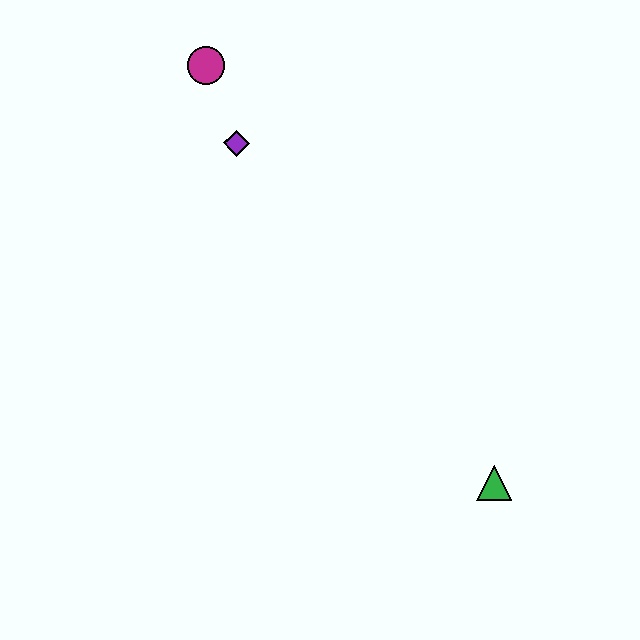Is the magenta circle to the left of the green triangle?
Yes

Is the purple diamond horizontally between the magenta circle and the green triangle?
Yes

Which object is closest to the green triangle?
The purple diamond is closest to the green triangle.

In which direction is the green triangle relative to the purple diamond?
The green triangle is below the purple diamond.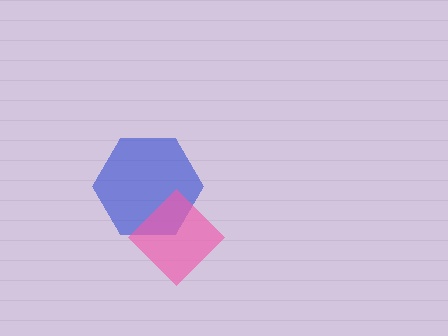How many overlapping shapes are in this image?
There are 2 overlapping shapes in the image.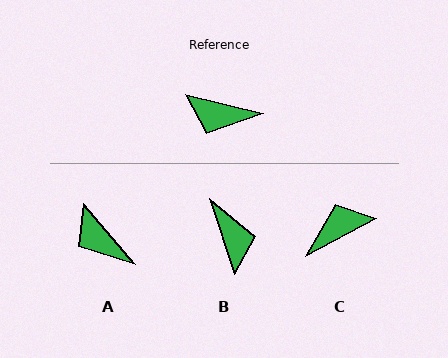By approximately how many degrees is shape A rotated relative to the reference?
Approximately 36 degrees clockwise.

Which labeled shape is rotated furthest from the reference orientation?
C, about 139 degrees away.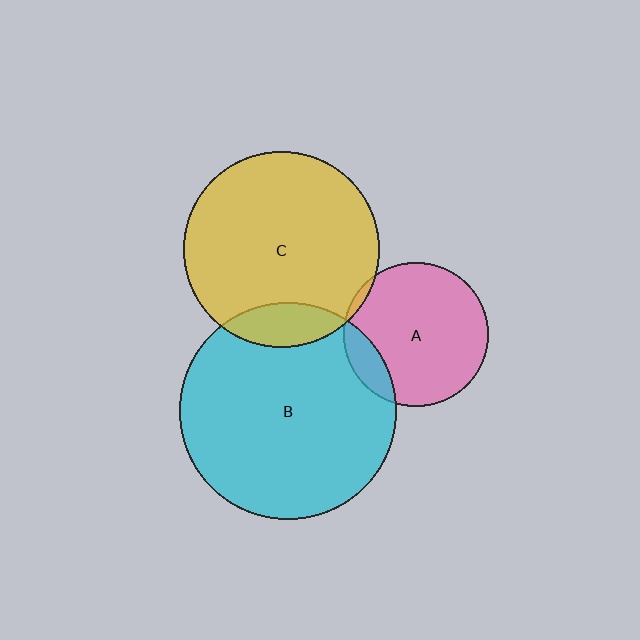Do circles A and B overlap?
Yes.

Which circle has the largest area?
Circle B (cyan).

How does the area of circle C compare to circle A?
Approximately 1.8 times.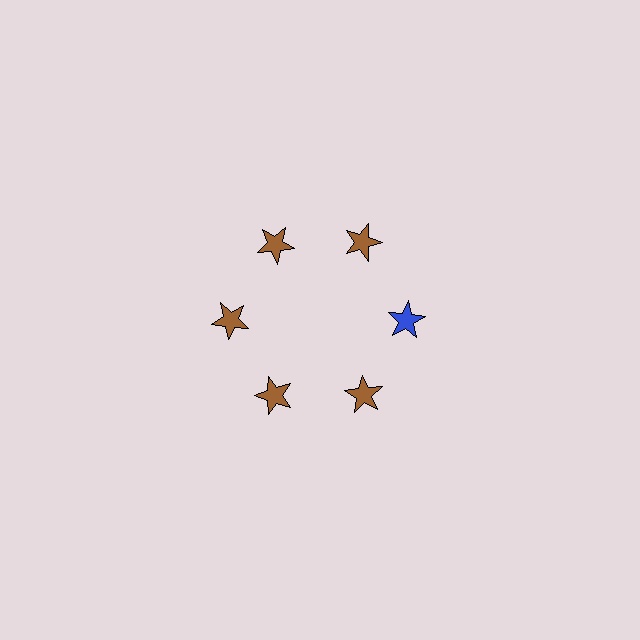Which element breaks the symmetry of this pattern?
The blue star at roughly the 3 o'clock position breaks the symmetry. All other shapes are brown stars.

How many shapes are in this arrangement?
There are 6 shapes arranged in a ring pattern.